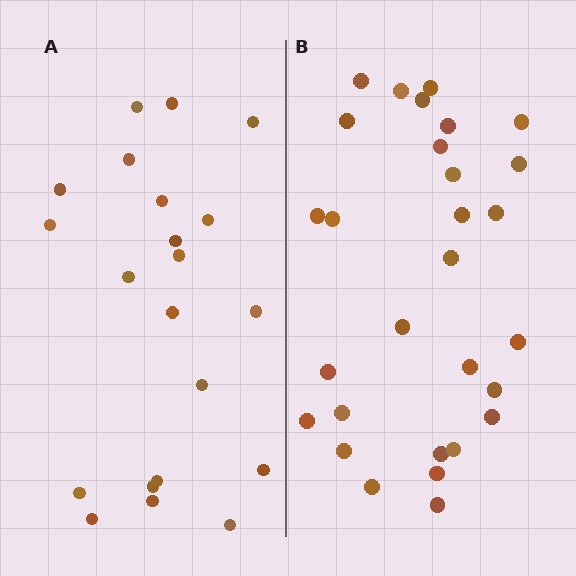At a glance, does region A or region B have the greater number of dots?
Region B (the right region) has more dots.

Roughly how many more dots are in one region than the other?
Region B has roughly 8 or so more dots than region A.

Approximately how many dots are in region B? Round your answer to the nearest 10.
About 30 dots. (The exact count is 29, which rounds to 30.)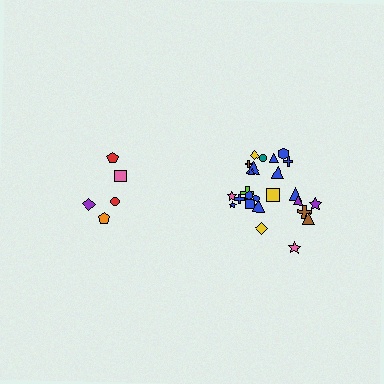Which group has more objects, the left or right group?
The right group.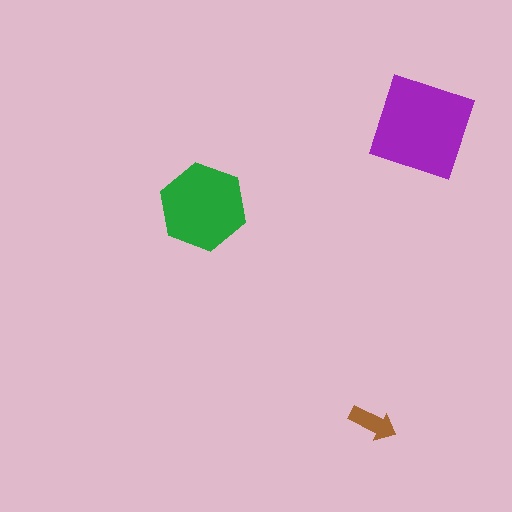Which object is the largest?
The purple diamond.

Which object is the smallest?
The brown arrow.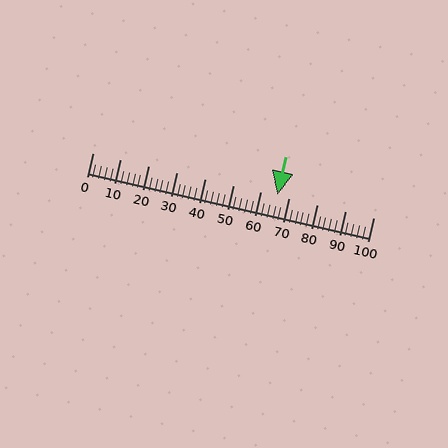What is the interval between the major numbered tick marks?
The major tick marks are spaced 10 units apart.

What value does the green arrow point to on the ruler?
The green arrow points to approximately 66.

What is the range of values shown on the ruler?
The ruler shows values from 0 to 100.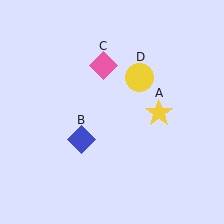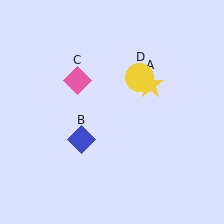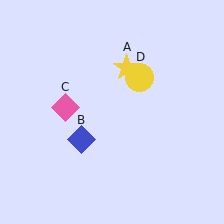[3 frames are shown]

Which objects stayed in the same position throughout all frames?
Blue diamond (object B) and yellow circle (object D) remained stationary.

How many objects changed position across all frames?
2 objects changed position: yellow star (object A), pink diamond (object C).